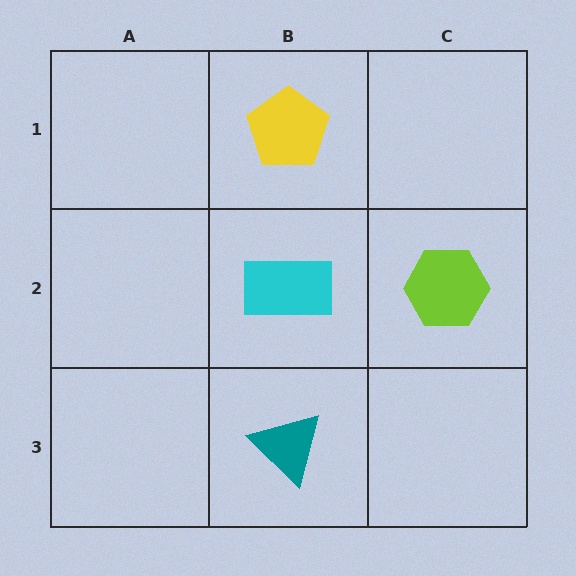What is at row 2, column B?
A cyan rectangle.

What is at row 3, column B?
A teal triangle.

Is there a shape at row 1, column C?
No, that cell is empty.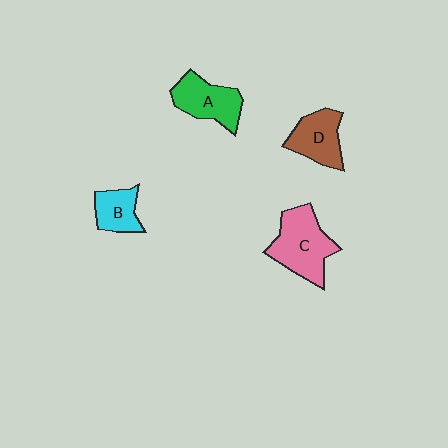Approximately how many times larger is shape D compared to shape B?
Approximately 1.3 times.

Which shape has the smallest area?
Shape B (cyan).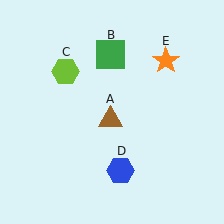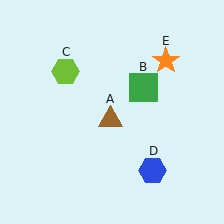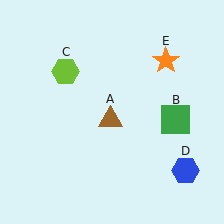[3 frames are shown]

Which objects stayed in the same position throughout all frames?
Brown triangle (object A) and lime hexagon (object C) and orange star (object E) remained stationary.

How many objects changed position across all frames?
2 objects changed position: green square (object B), blue hexagon (object D).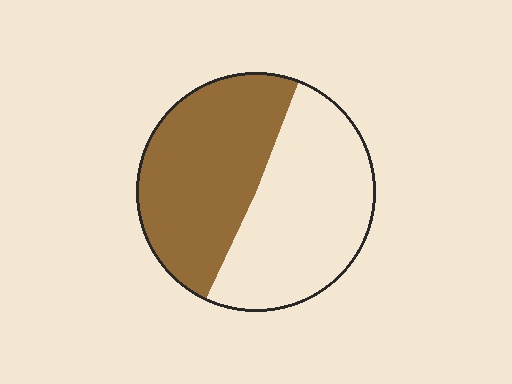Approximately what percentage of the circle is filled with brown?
Approximately 50%.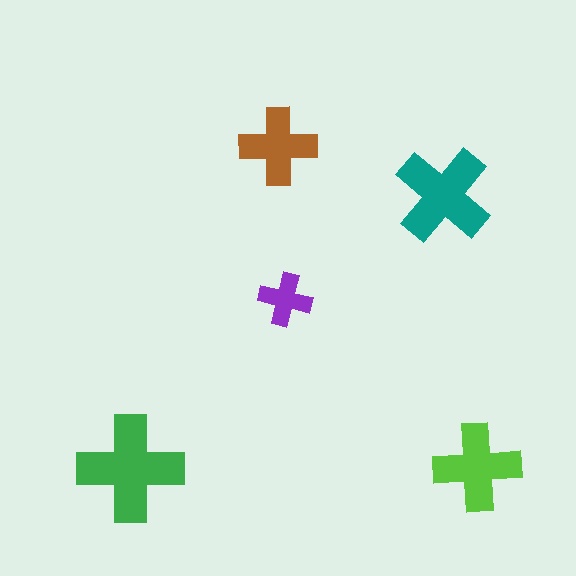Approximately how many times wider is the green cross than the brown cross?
About 1.5 times wider.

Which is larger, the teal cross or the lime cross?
The teal one.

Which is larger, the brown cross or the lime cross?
The lime one.